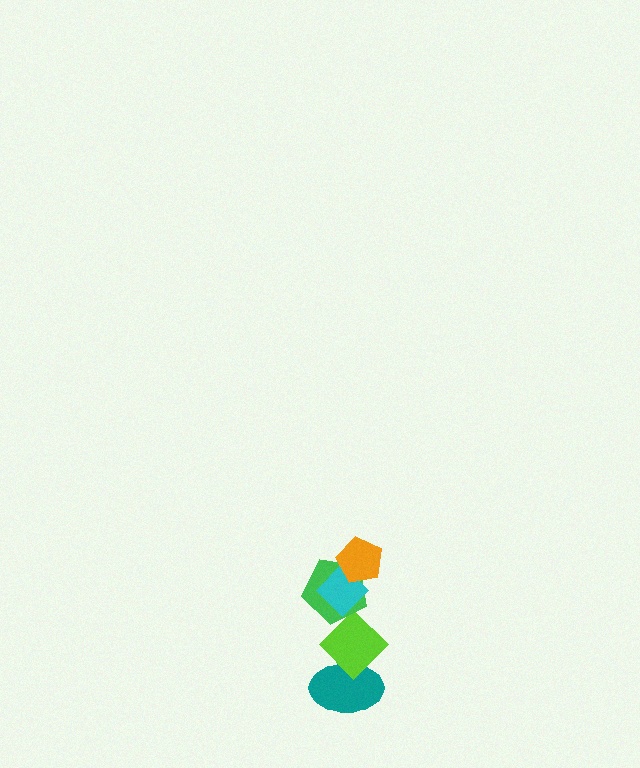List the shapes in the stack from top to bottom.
From top to bottom: the orange pentagon, the cyan diamond, the green pentagon, the lime diamond, the teal ellipse.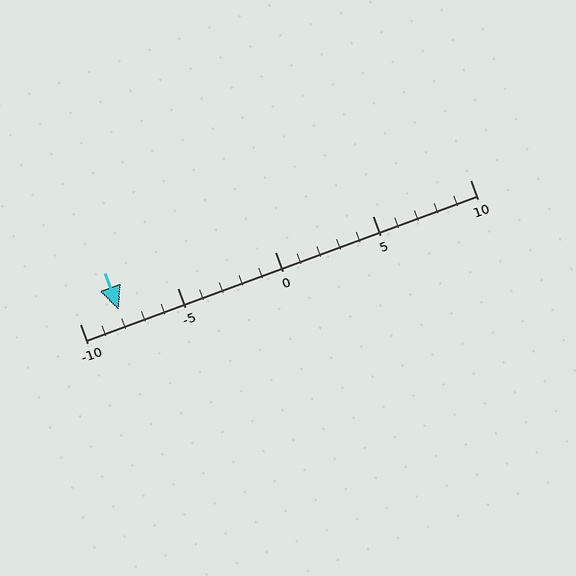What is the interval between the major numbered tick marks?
The major tick marks are spaced 5 units apart.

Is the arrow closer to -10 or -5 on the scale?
The arrow is closer to -10.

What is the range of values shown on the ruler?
The ruler shows values from -10 to 10.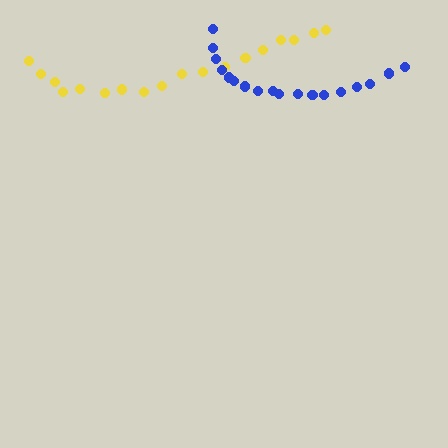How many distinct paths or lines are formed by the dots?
There are 2 distinct paths.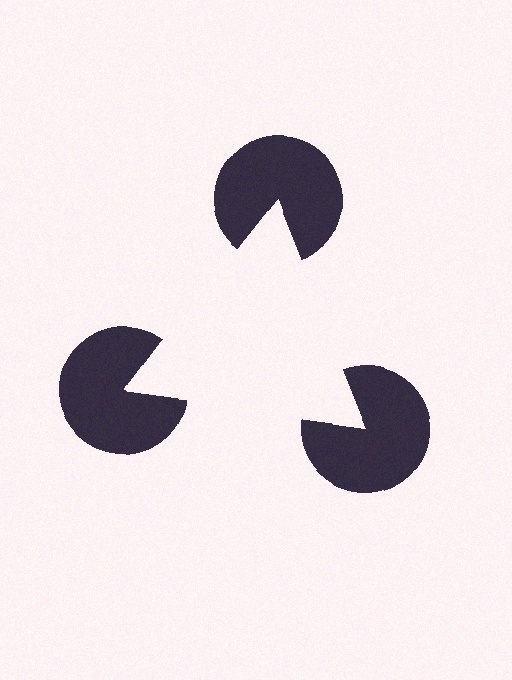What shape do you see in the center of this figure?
An illusory triangle — its edges are inferred from the aligned wedge cuts in the pac-man discs, not physically drawn.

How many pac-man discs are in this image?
There are 3 — one at each vertex of the illusory triangle.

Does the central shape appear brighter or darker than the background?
It typically appears slightly brighter than the background, even though no actual brightness change is drawn.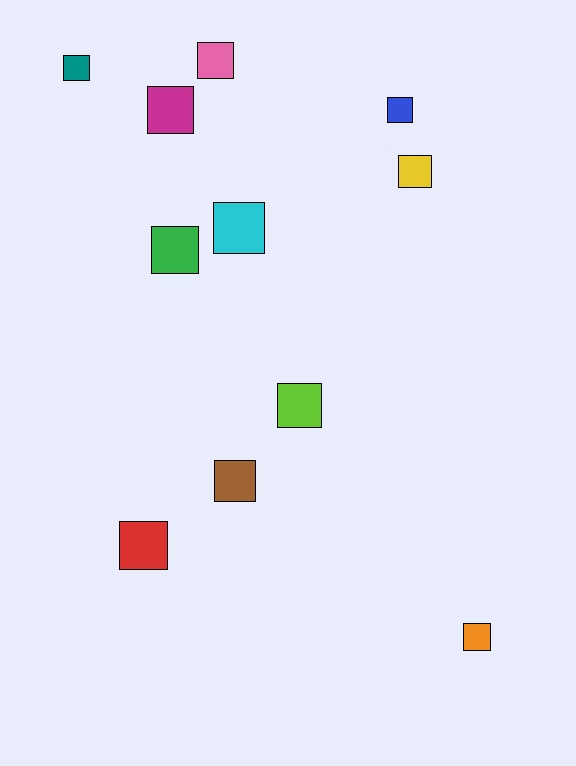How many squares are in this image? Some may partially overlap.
There are 11 squares.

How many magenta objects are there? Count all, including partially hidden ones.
There is 1 magenta object.